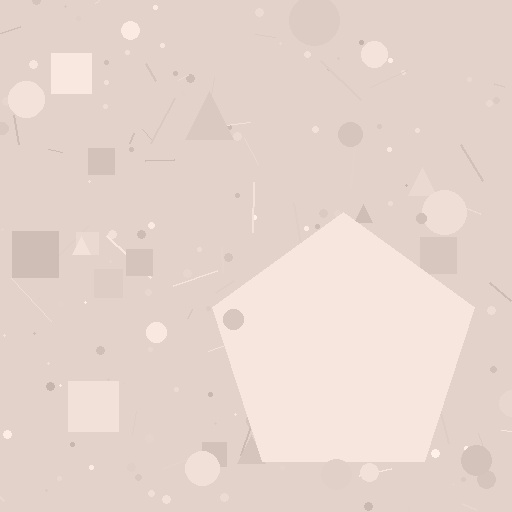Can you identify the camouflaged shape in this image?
The camouflaged shape is a pentagon.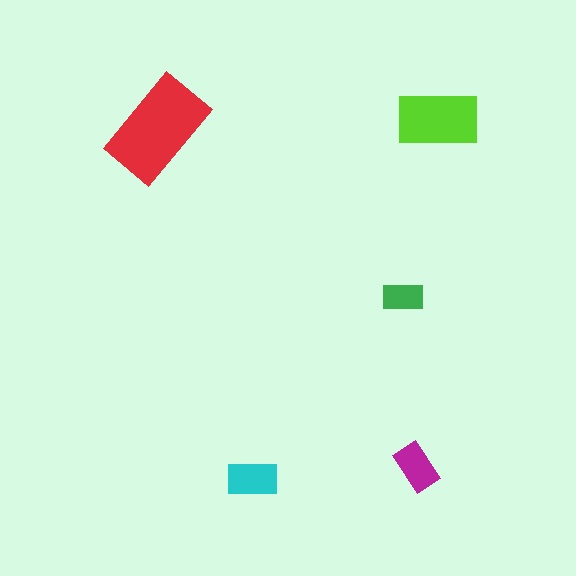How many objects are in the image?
There are 5 objects in the image.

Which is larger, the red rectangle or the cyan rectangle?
The red one.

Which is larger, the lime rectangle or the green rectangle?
The lime one.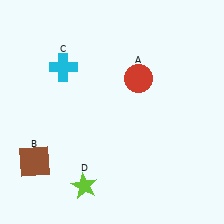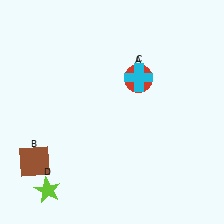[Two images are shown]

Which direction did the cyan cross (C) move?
The cyan cross (C) moved right.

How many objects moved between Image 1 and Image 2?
2 objects moved between the two images.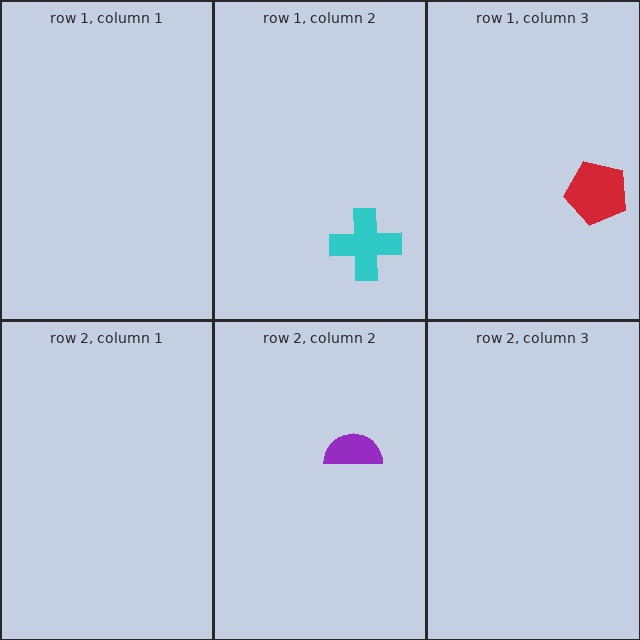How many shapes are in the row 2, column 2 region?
1.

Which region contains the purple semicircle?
The row 2, column 2 region.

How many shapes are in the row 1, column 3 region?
1.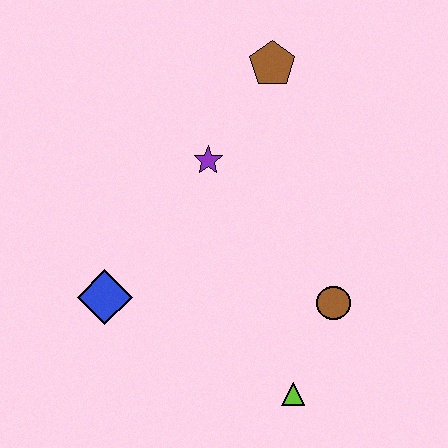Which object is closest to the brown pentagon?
The purple star is closest to the brown pentagon.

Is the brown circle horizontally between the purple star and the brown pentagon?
No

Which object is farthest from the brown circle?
The brown pentagon is farthest from the brown circle.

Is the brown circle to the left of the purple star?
No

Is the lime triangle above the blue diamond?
No